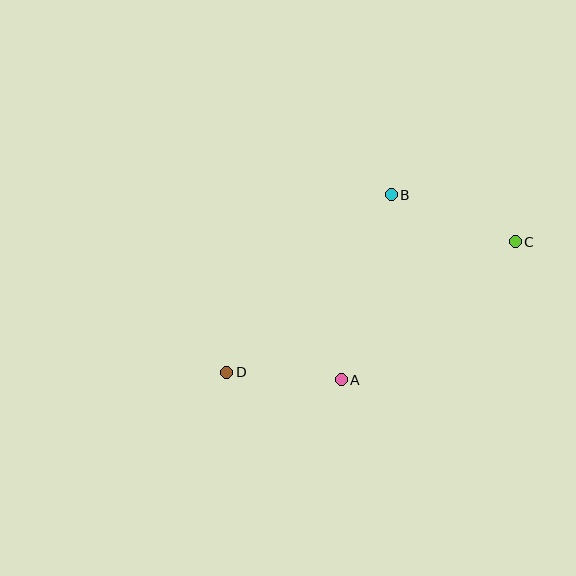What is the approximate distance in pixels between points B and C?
The distance between B and C is approximately 133 pixels.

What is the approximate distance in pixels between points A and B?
The distance between A and B is approximately 192 pixels.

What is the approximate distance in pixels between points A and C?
The distance between A and C is approximately 222 pixels.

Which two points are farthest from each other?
Points C and D are farthest from each other.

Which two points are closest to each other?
Points A and D are closest to each other.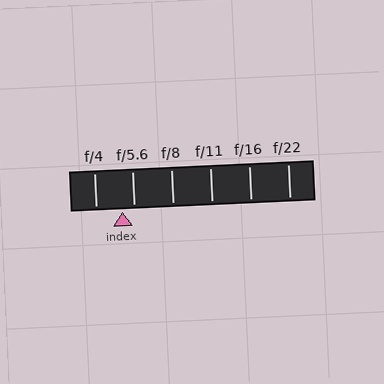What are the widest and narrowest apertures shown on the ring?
The widest aperture shown is f/4 and the narrowest is f/22.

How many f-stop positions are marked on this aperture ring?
There are 6 f-stop positions marked.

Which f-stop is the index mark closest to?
The index mark is closest to f/5.6.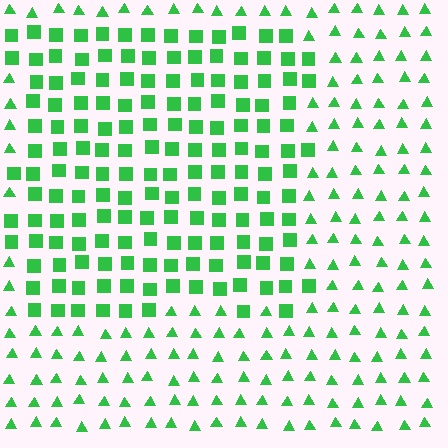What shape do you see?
I see a rectangle.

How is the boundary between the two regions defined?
The boundary is defined by a change in element shape: squares inside vs. triangles outside. All elements share the same color and spacing.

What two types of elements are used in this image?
The image uses squares inside the rectangle region and triangles outside it.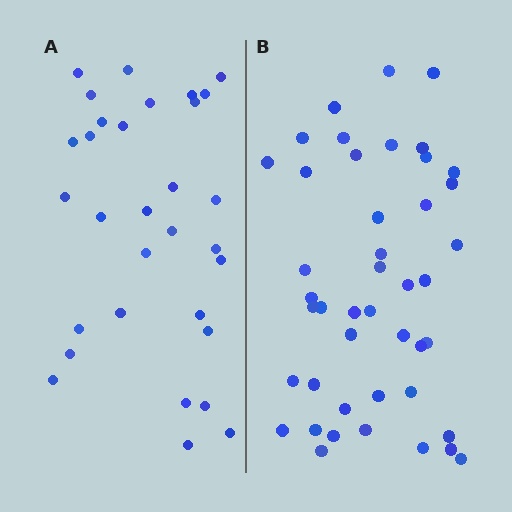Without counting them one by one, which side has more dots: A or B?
Region B (the right region) has more dots.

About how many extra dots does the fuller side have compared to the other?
Region B has approximately 15 more dots than region A.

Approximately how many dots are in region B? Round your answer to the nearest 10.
About 40 dots. (The exact count is 44, which rounds to 40.)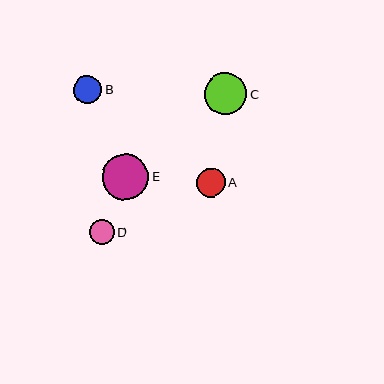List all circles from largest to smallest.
From largest to smallest: E, C, A, B, D.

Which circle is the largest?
Circle E is the largest with a size of approximately 46 pixels.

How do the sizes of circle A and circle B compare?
Circle A and circle B are approximately the same size.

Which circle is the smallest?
Circle D is the smallest with a size of approximately 24 pixels.